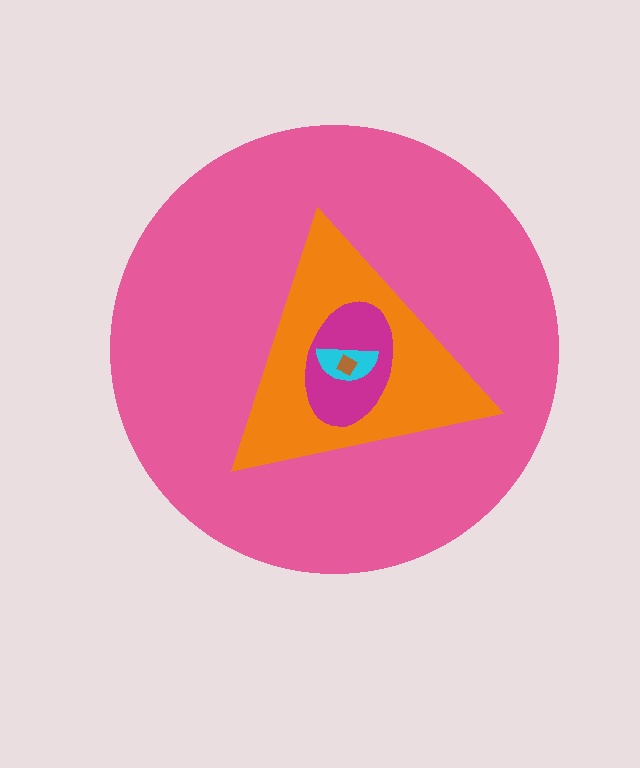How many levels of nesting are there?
5.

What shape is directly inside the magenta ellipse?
The cyan semicircle.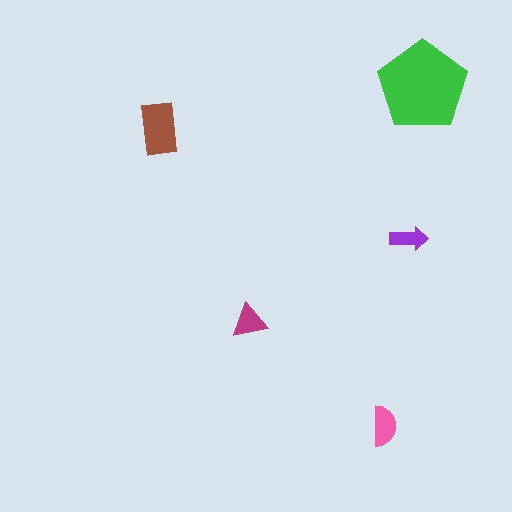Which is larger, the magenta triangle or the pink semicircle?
The pink semicircle.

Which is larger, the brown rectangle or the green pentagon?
The green pentagon.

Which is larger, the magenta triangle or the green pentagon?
The green pentagon.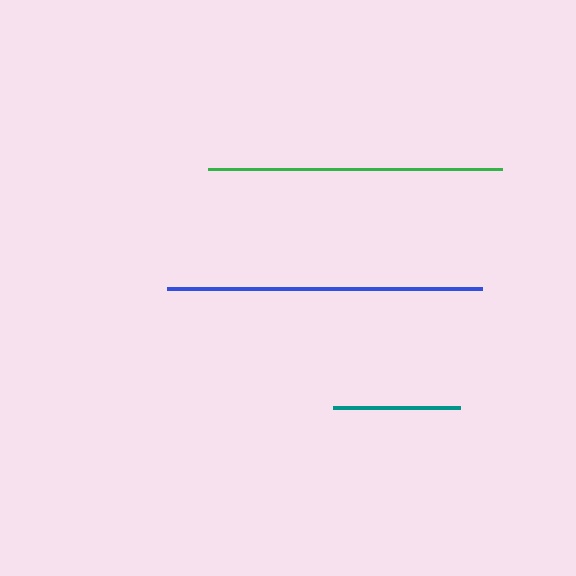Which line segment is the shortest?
The teal line is the shortest at approximately 127 pixels.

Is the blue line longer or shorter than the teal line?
The blue line is longer than the teal line.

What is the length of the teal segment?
The teal segment is approximately 127 pixels long.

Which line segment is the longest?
The blue line is the longest at approximately 315 pixels.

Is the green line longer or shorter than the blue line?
The blue line is longer than the green line.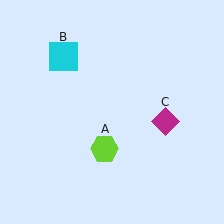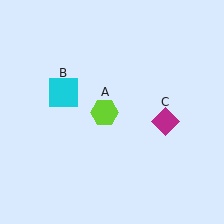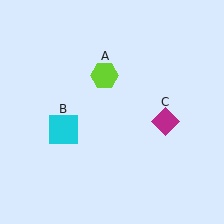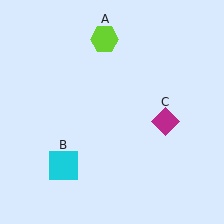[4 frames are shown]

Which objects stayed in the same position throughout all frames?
Magenta diamond (object C) remained stationary.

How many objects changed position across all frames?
2 objects changed position: lime hexagon (object A), cyan square (object B).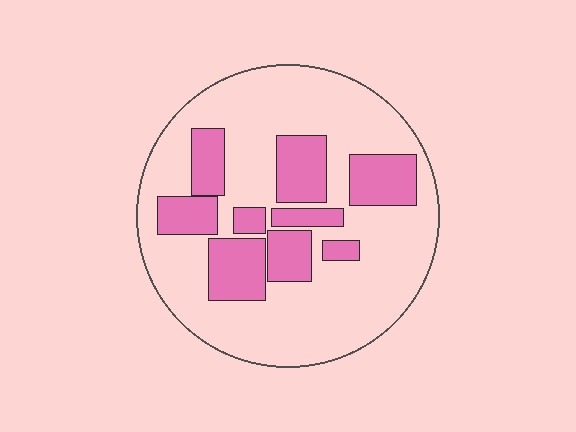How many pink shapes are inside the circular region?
9.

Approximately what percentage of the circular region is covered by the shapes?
Approximately 30%.